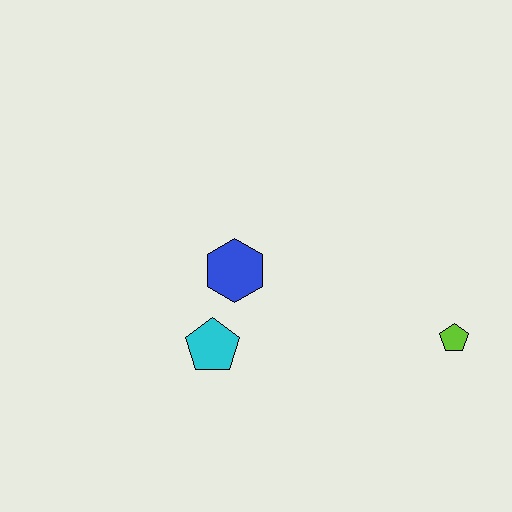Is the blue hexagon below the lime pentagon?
No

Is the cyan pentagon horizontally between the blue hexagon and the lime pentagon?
No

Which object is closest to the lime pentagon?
The blue hexagon is closest to the lime pentagon.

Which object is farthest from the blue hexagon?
The lime pentagon is farthest from the blue hexagon.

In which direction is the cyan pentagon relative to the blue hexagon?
The cyan pentagon is below the blue hexagon.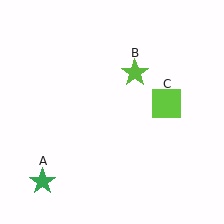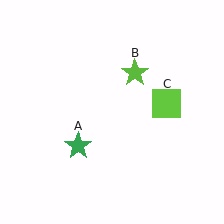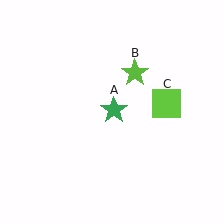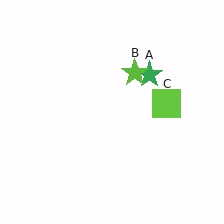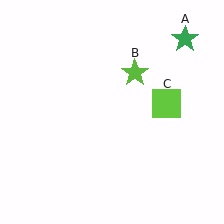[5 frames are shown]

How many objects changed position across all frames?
1 object changed position: green star (object A).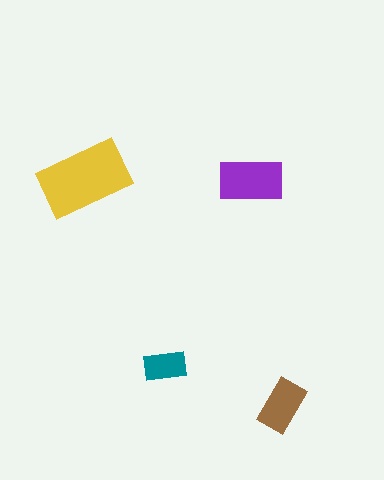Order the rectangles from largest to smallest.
the yellow one, the purple one, the brown one, the teal one.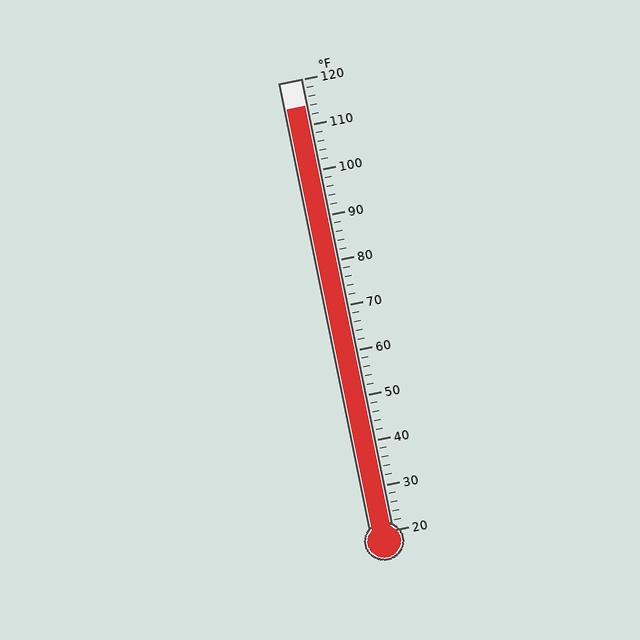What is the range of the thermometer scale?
The thermometer scale ranges from 20°F to 120°F.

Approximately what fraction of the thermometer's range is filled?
The thermometer is filled to approximately 95% of its range.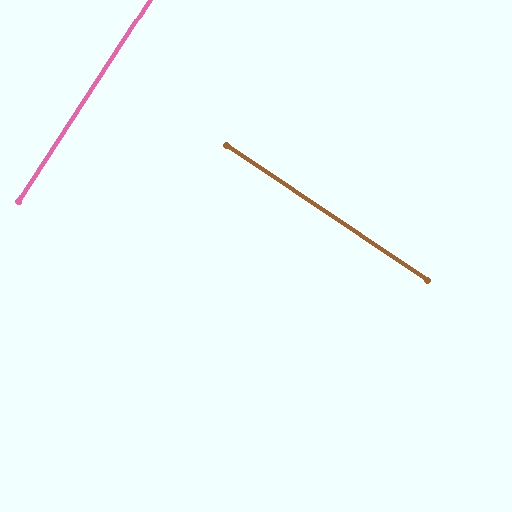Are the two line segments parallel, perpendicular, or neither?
Perpendicular — they meet at approximately 89°.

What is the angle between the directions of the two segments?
Approximately 89 degrees.